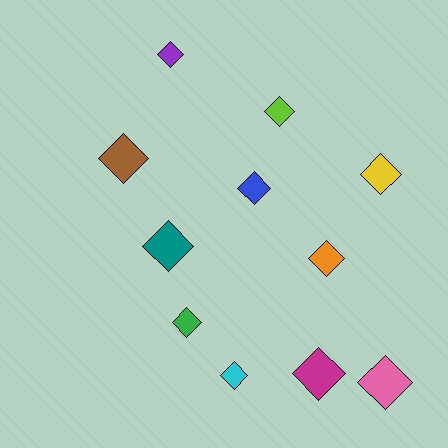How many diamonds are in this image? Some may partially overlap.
There are 11 diamonds.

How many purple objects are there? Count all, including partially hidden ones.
There is 1 purple object.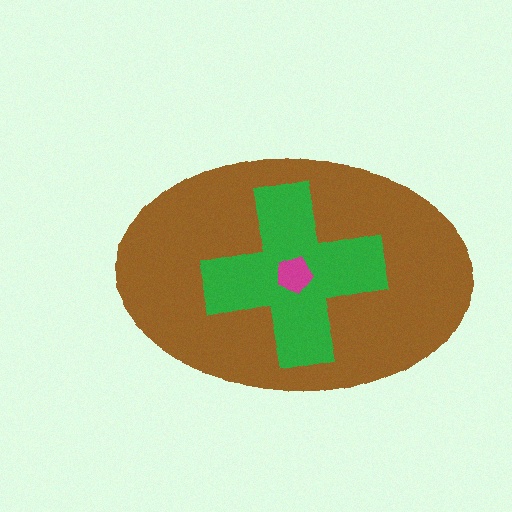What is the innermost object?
The magenta pentagon.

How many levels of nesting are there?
3.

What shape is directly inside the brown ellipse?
The green cross.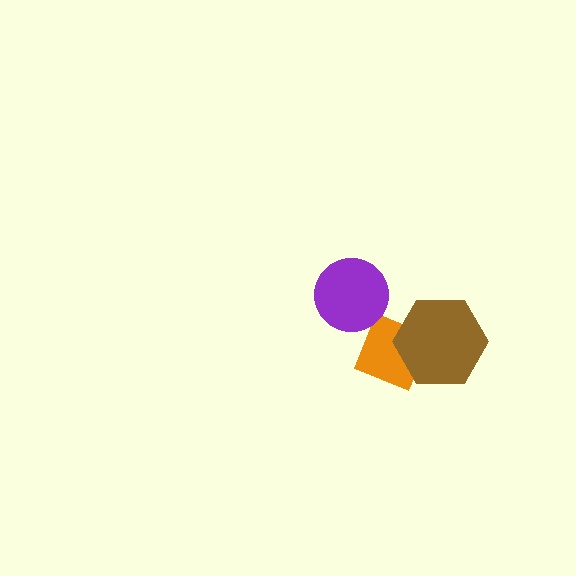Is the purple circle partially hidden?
No, no other shape covers it.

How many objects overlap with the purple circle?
1 object overlaps with the purple circle.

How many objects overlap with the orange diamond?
2 objects overlap with the orange diamond.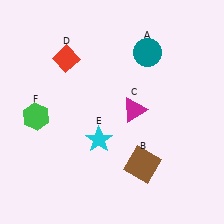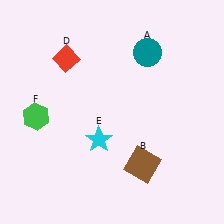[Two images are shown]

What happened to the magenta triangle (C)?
The magenta triangle (C) was removed in Image 2. It was in the top-right area of Image 1.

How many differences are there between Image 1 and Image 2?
There is 1 difference between the two images.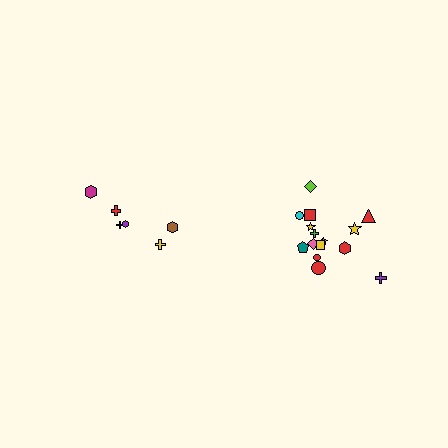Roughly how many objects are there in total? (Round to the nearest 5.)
Roughly 20 objects in total.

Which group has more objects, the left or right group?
The right group.